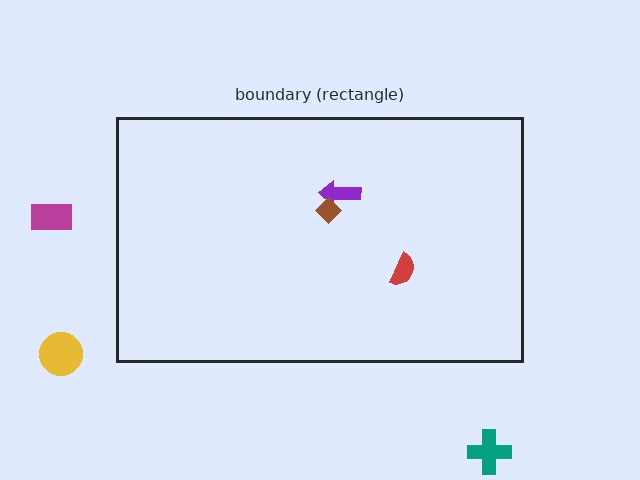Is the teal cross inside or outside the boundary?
Outside.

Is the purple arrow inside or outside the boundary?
Inside.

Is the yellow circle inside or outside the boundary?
Outside.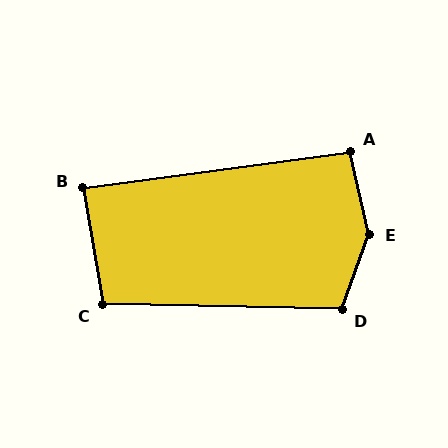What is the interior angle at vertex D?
Approximately 109 degrees (obtuse).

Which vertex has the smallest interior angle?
B, at approximately 88 degrees.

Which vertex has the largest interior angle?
E, at approximately 147 degrees.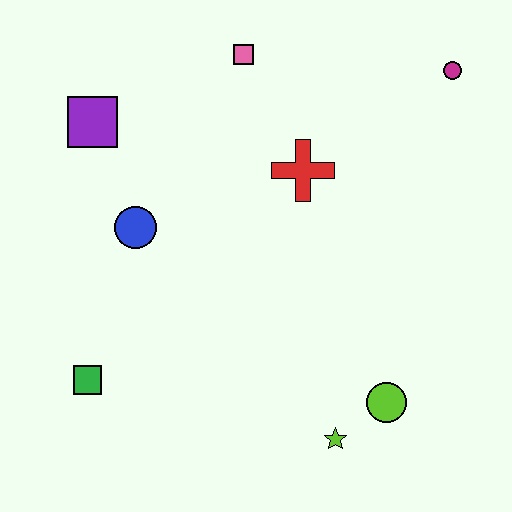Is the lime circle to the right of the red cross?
Yes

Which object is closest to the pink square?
The red cross is closest to the pink square.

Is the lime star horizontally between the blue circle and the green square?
No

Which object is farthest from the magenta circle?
The green square is farthest from the magenta circle.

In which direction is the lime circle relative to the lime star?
The lime circle is to the right of the lime star.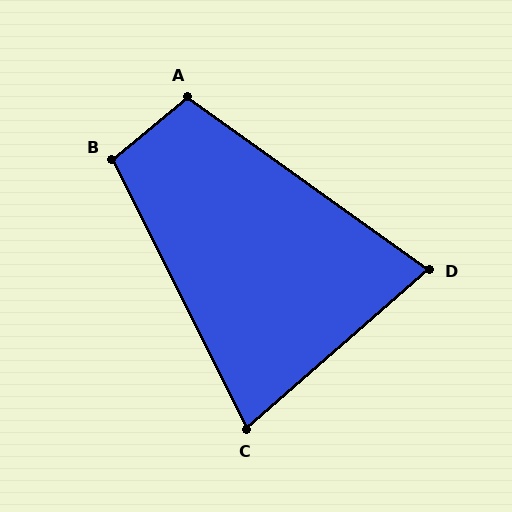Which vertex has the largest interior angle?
A, at approximately 105 degrees.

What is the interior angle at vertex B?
Approximately 103 degrees (obtuse).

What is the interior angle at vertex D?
Approximately 77 degrees (acute).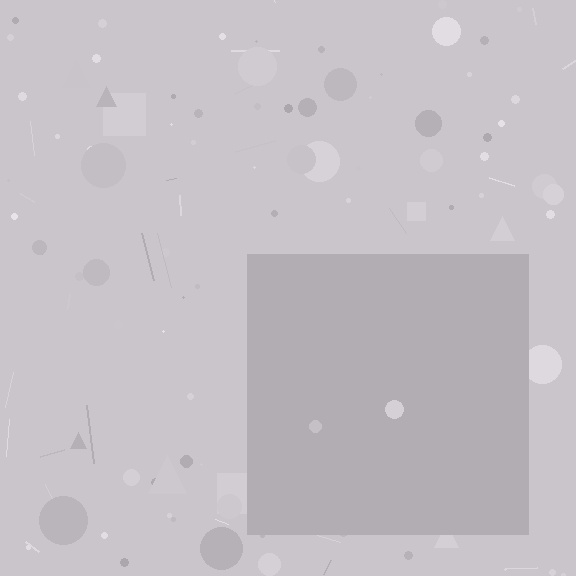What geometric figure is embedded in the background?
A square is embedded in the background.